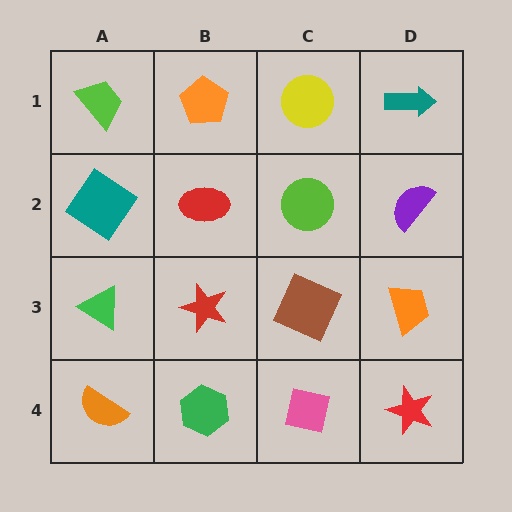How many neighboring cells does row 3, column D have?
3.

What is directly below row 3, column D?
A red star.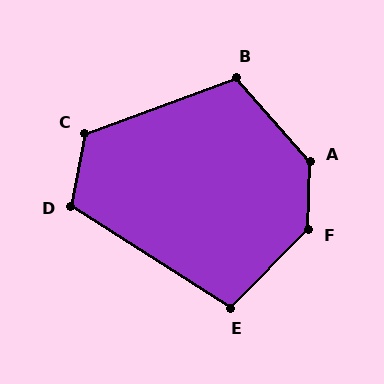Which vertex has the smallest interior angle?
E, at approximately 102 degrees.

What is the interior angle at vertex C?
Approximately 121 degrees (obtuse).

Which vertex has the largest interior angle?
A, at approximately 137 degrees.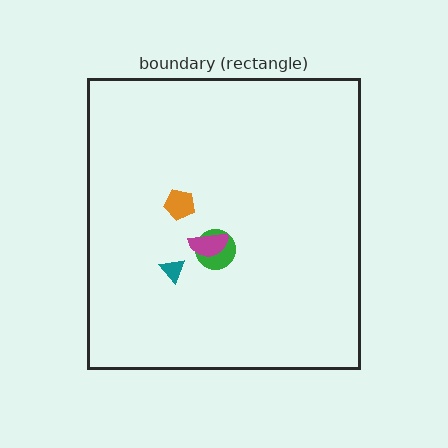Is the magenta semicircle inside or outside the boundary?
Inside.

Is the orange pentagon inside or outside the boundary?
Inside.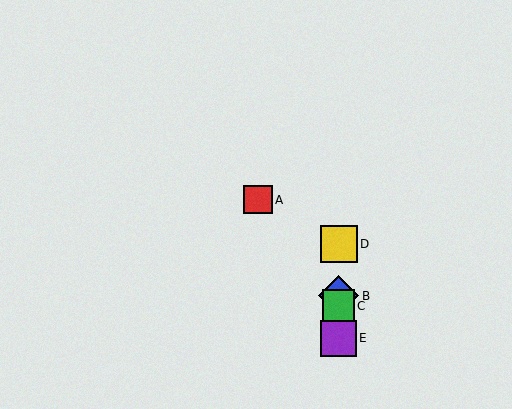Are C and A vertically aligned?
No, C is at x≈339 and A is at x≈258.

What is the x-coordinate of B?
Object B is at x≈339.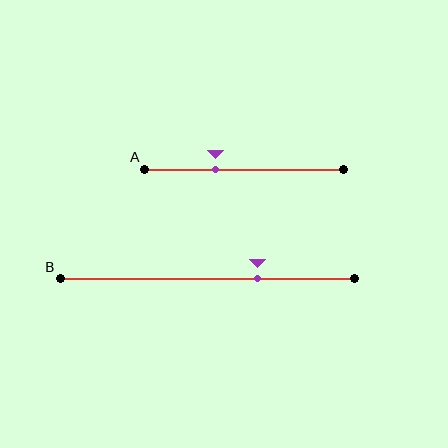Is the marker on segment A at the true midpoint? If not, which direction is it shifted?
No, the marker on segment A is shifted to the left by about 14% of the segment length.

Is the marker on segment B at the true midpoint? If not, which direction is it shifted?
No, the marker on segment B is shifted to the right by about 17% of the segment length.